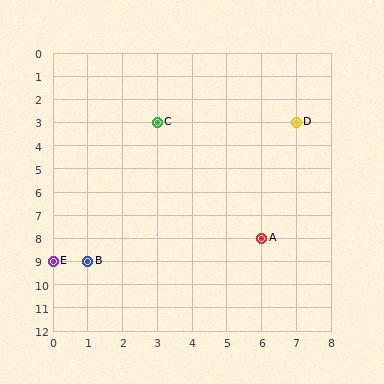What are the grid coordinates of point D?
Point D is at grid coordinates (7, 3).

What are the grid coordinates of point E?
Point E is at grid coordinates (0, 9).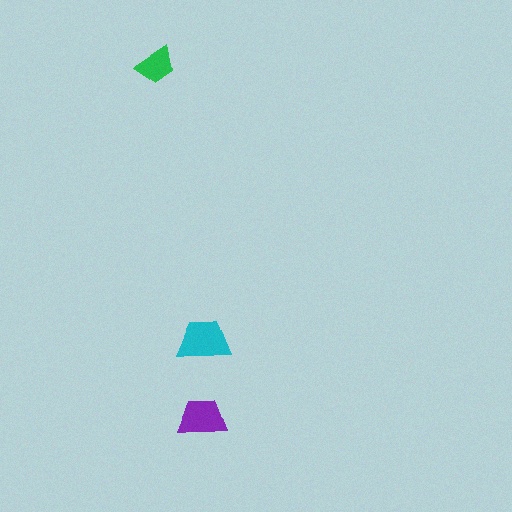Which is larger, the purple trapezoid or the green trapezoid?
The purple one.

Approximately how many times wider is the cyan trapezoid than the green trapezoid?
About 1.5 times wider.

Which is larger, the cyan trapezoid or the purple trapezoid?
The cyan one.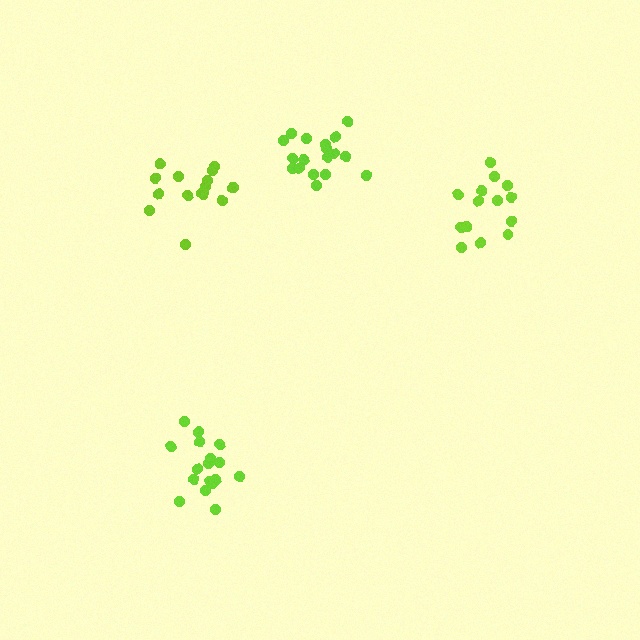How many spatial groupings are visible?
There are 4 spatial groupings.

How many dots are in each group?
Group 1: 17 dots, Group 2: 18 dots, Group 3: 14 dots, Group 4: 17 dots (66 total).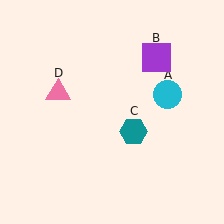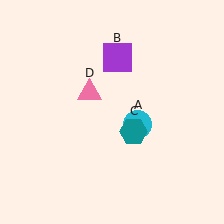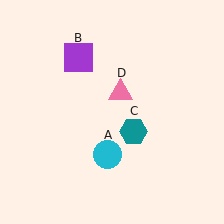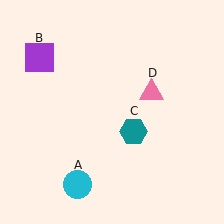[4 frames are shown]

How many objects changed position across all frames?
3 objects changed position: cyan circle (object A), purple square (object B), pink triangle (object D).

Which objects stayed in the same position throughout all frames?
Teal hexagon (object C) remained stationary.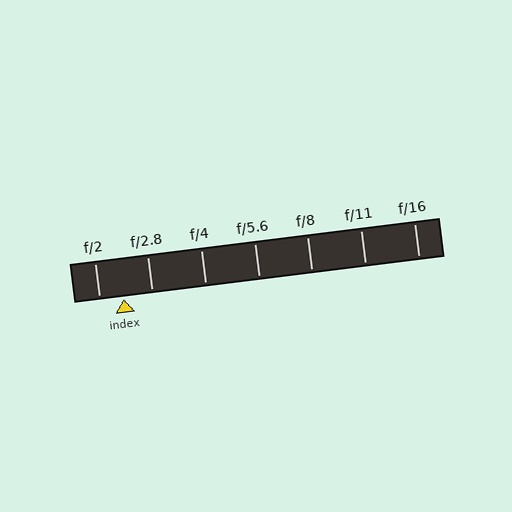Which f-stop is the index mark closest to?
The index mark is closest to f/2.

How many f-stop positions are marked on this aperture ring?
There are 7 f-stop positions marked.